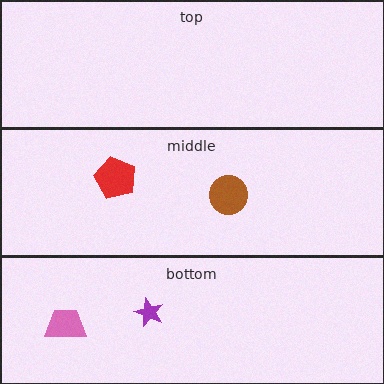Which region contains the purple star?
The bottom region.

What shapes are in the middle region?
The red pentagon, the brown circle.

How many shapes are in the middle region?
2.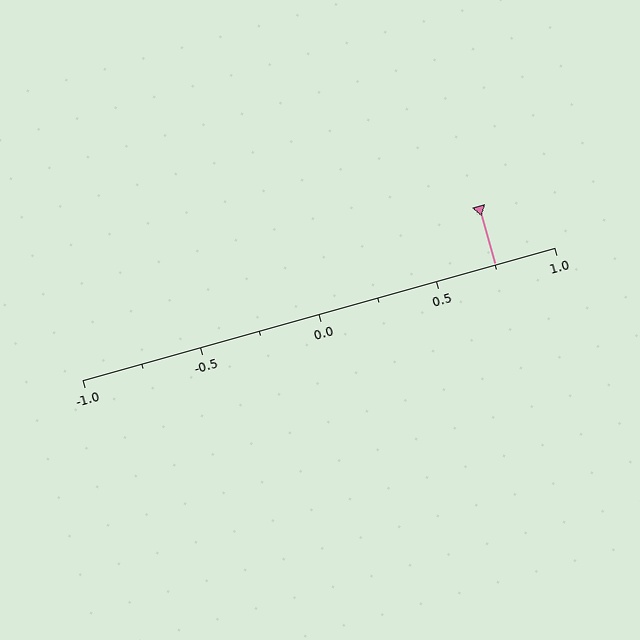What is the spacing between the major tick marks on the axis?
The major ticks are spaced 0.5 apart.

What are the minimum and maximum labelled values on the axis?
The axis runs from -1.0 to 1.0.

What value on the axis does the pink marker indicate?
The marker indicates approximately 0.75.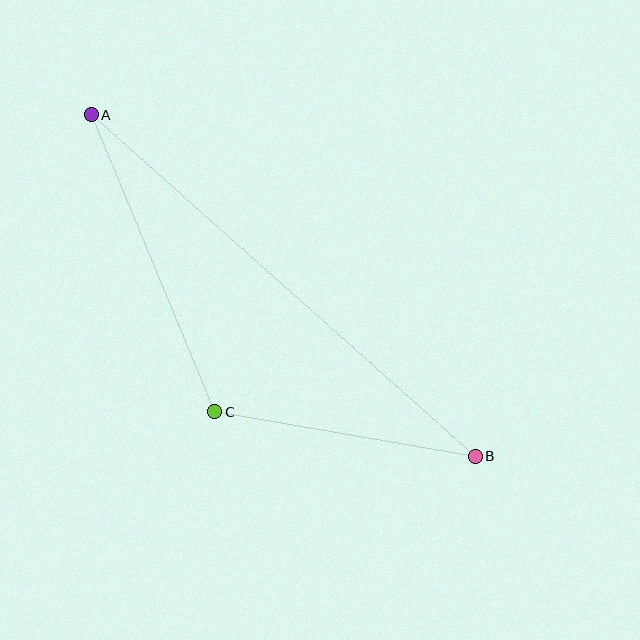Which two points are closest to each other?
Points B and C are closest to each other.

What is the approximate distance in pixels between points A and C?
The distance between A and C is approximately 322 pixels.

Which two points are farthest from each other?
Points A and B are farthest from each other.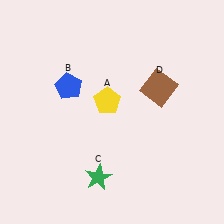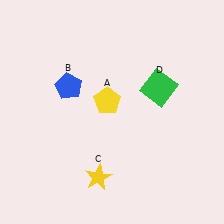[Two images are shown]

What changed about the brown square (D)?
In Image 1, D is brown. In Image 2, it changed to green.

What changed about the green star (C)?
In Image 1, C is green. In Image 2, it changed to yellow.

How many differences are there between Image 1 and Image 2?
There are 2 differences between the two images.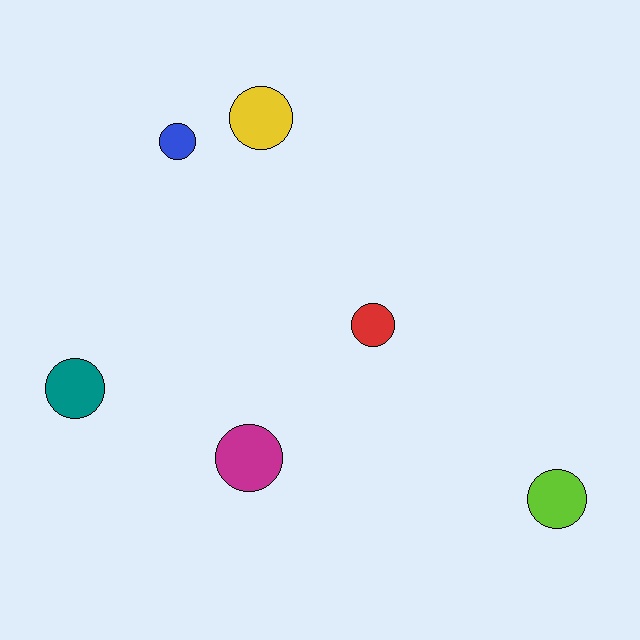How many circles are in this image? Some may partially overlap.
There are 6 circles.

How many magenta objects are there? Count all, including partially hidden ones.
There is 1 magenta object.